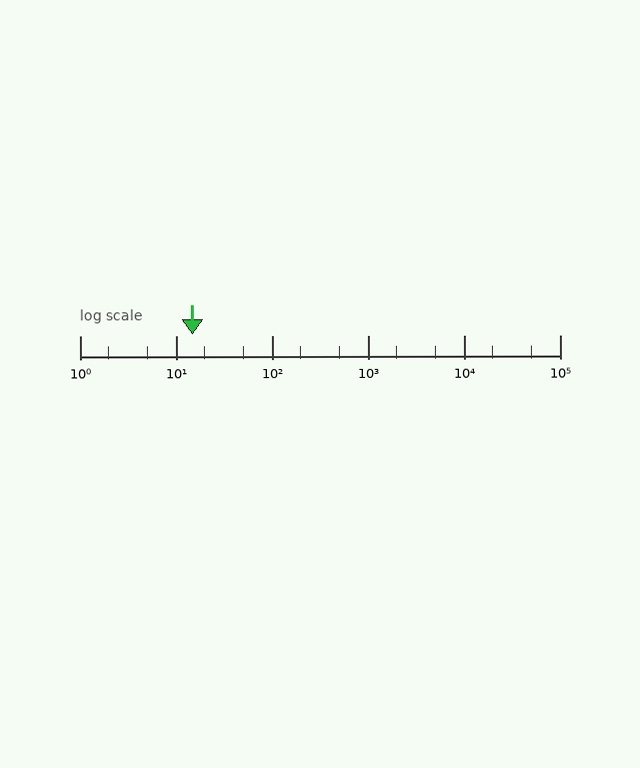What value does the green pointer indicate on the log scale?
The pointer indicates approximately 15.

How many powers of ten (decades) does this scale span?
The scale spans 5 decades, from 1 to 100000.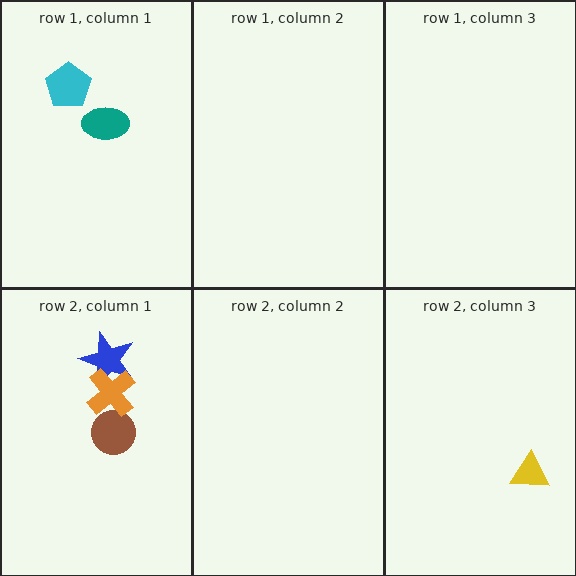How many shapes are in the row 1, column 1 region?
2.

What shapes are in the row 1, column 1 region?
The teal ellipse, the cyan pentagon.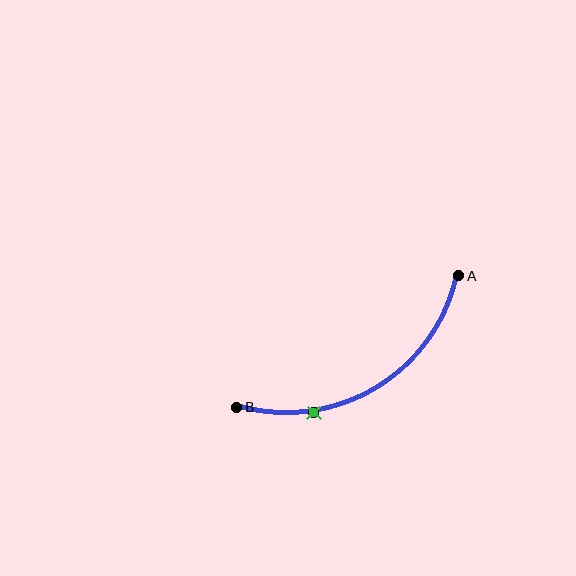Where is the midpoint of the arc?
The arc midpoint is the point on the curve farthest from the straight line joining A and B. It sits below that line.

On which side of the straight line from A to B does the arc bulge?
The arc bulges below the straight line connecting A and B.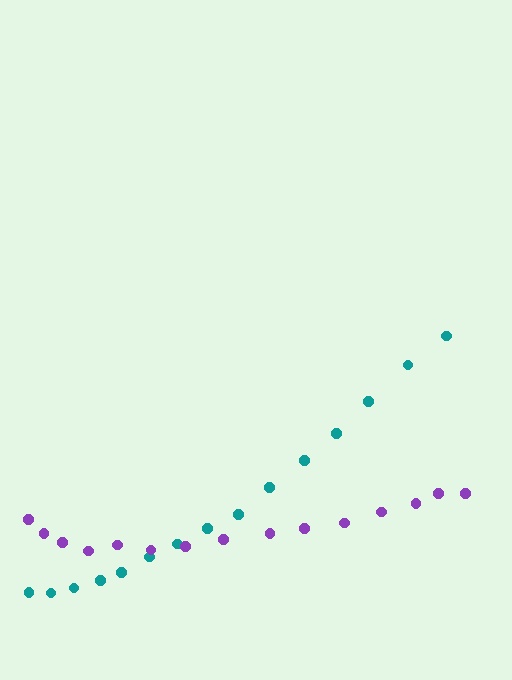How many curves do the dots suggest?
There are 2 distinct paths.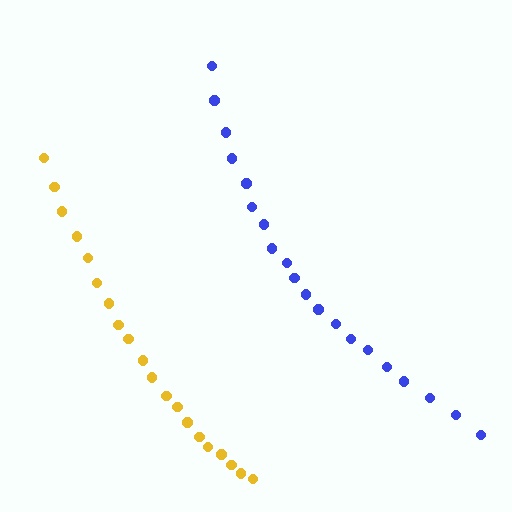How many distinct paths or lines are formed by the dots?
There are 2 distinct paths.